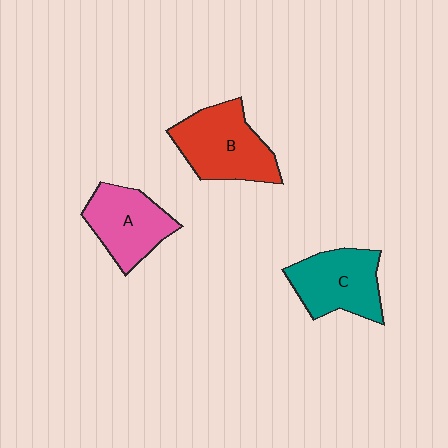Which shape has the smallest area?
Shape A (pink).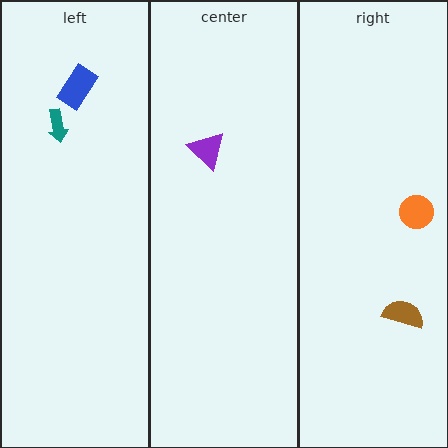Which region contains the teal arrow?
The left region.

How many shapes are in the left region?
2.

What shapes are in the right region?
The orange circle, the brown semicircle.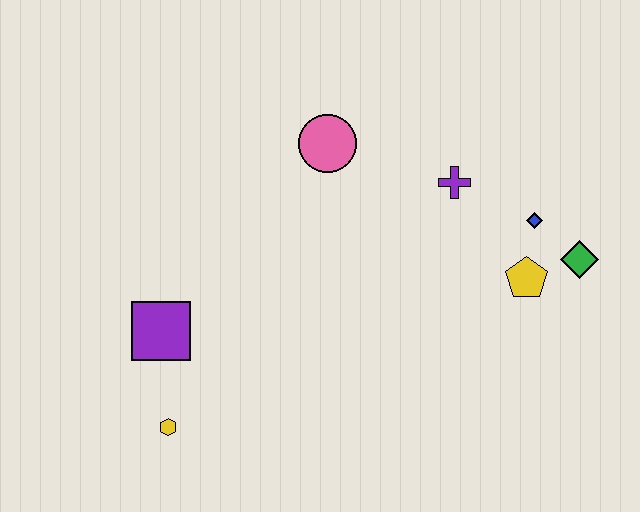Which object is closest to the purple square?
The yellow hexagon is closest to the purple square.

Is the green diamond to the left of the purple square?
No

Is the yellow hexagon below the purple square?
Yes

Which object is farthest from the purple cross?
The yellow hexagon is farthest from the purple cross.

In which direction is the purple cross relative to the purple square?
The purple cross is to the right of the purple square.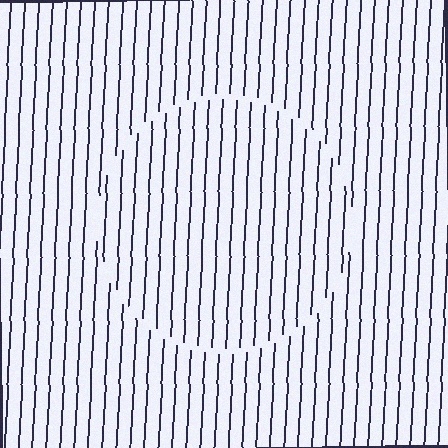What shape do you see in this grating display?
An illusory circle. The interior of the shape contains the same grating, shifted by half a period — the contour is defined by the phase discontinuity where line-ends from the inner and outer gratings abut.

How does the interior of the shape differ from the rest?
The interior of the shape contains the same grating, shifted by half a period — the contour is defined by the phase discontinuity where line-ends from the inner and outer gratings abut.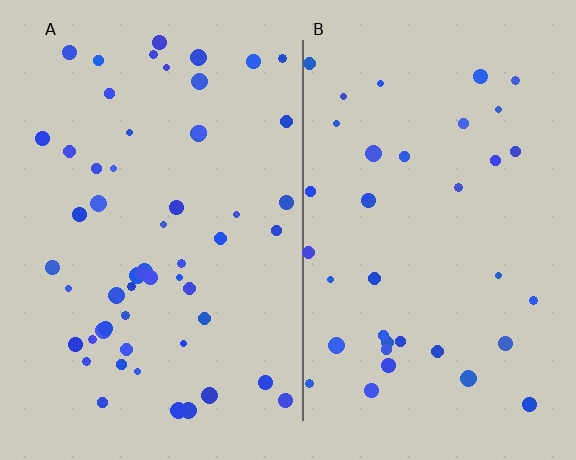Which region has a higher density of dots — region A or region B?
A (the left).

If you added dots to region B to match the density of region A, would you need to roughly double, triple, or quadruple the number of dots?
Approximately double.